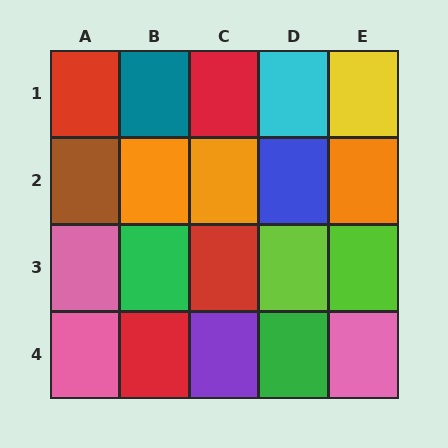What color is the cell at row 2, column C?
Orange.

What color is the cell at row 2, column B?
Orange.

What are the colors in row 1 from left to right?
Red, teal, red, cyan, yellow.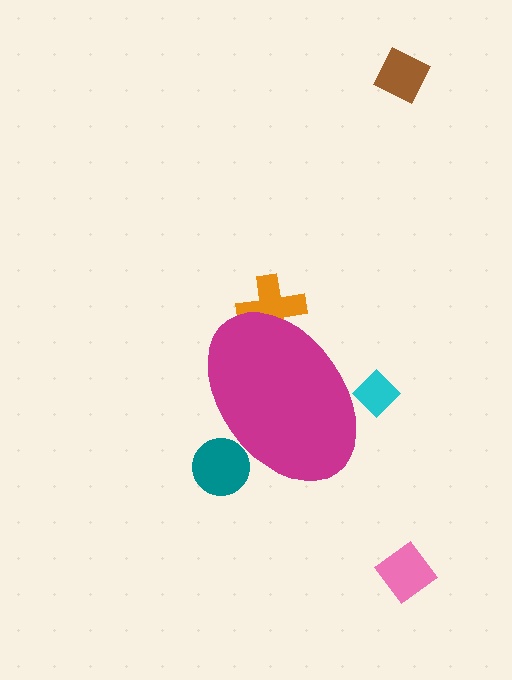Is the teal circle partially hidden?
Yes, the teal circle is partially hidden behind the magenta ellipse.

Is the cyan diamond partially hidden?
Yes, the cyan diamond is partially hidden behind the magenta ellipse.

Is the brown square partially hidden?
No, the brown square is fully visible.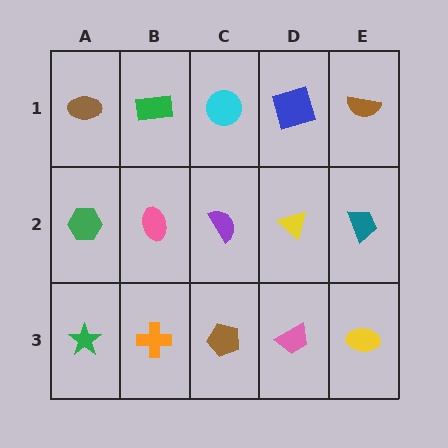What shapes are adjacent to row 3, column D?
A yellow triangle (row 2, column D), a brown pentagon (row 3, column C), a yellow ellipse (row 3, column E).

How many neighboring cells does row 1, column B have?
3.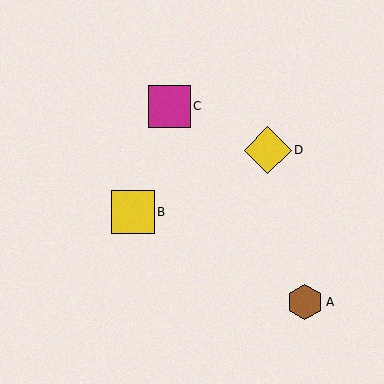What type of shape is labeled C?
Shape C is a magenta square.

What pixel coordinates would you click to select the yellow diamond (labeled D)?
Click at (268, 150) to select the yellow diamond D.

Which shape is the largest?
The yellow diamond (labeled D) is the largest.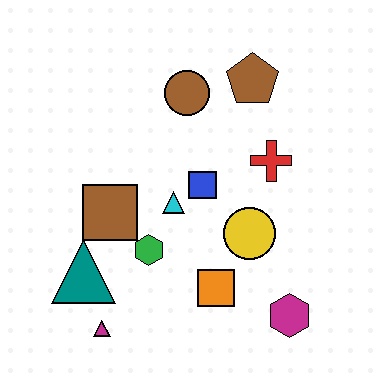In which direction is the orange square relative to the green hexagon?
The orange square is to the right of the green hexagon.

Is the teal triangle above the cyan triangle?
No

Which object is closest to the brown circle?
The brown pentagon is closest to the brown circle.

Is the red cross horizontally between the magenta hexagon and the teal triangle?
Yes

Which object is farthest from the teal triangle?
The brown pentagon is farthest from the teal triangle.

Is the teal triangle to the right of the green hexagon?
No